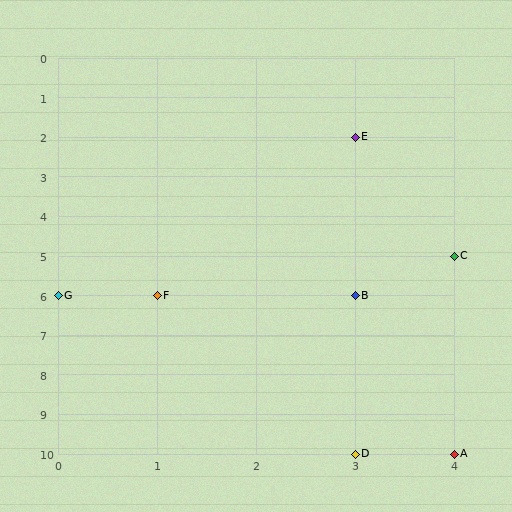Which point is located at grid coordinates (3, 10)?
Point D is at (3, 10).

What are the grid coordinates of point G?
Point G is at grid coordinates (0, 6).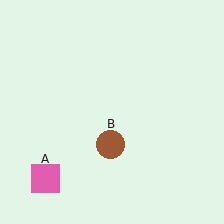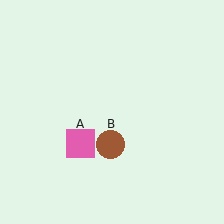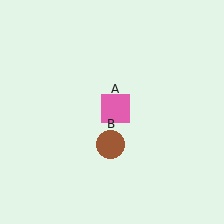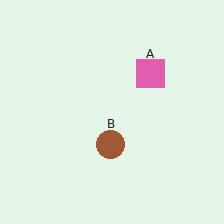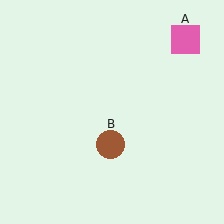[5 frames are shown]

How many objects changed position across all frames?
1 object changed position: pink square (object A).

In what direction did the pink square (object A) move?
The pink square (object A) moved up and to the right.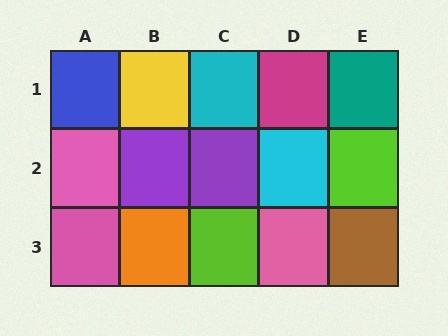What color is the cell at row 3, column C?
Lime.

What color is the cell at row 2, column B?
Purple.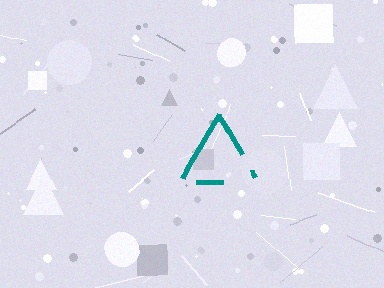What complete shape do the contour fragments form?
The contour fragments form a triangle.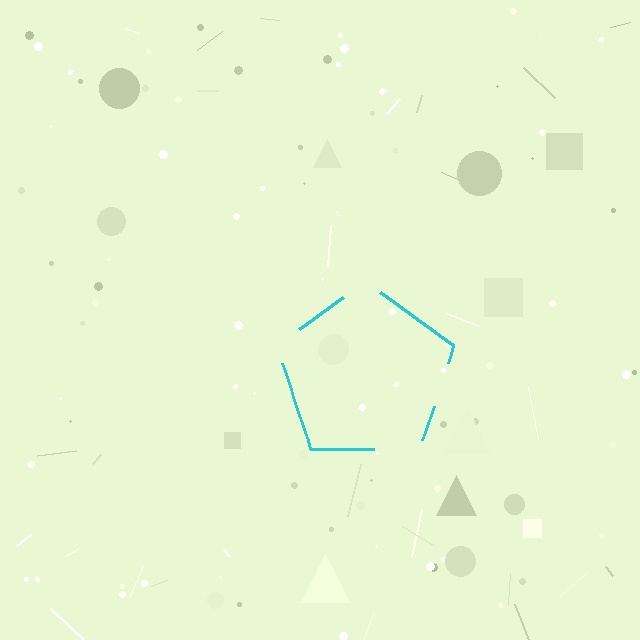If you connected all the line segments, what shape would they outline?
They would outline a pentagon.